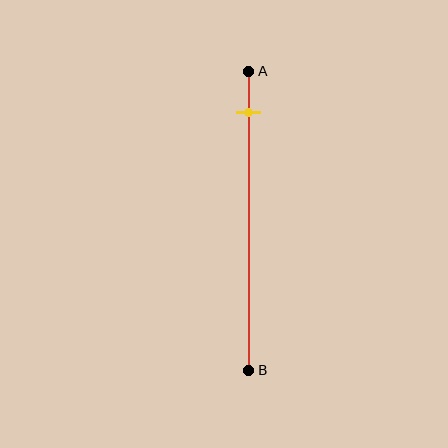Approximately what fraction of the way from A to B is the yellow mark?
The yellow mark is approximately 15% of the way from A to B.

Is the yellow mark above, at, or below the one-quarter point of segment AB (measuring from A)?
The yellow mark is above the one-quarter point of segment AB.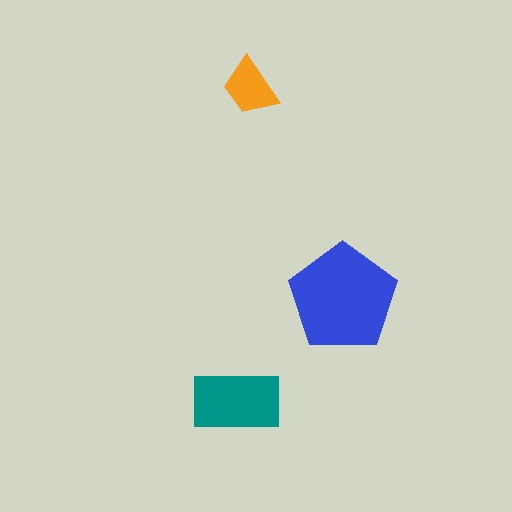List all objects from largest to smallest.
The blue pentagon, the teal rectangle, the orange trapezoid.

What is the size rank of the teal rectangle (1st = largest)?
2nd.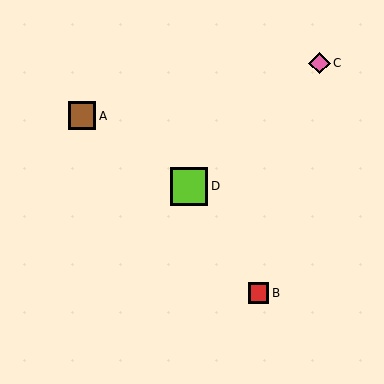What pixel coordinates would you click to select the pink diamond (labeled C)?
Click at (320, 63) to select the pink diamond C.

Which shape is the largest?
The lime square (labeled D) is the largest.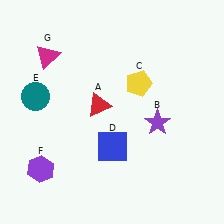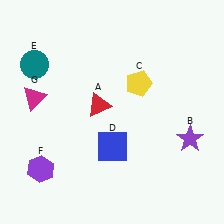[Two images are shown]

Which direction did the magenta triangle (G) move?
The magenta triangle (G) moved down.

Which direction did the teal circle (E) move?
The teal circle (E) moved up.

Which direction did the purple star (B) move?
The purple star (B) moved right.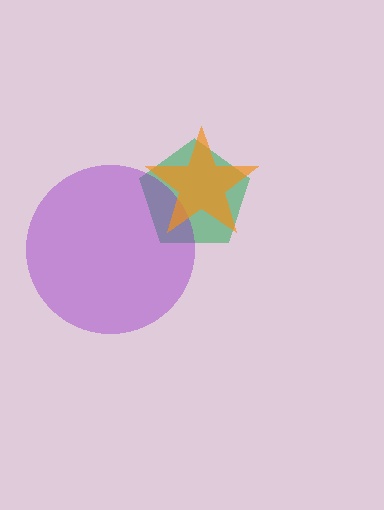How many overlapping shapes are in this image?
There are 3 overlapping shapes in the image.